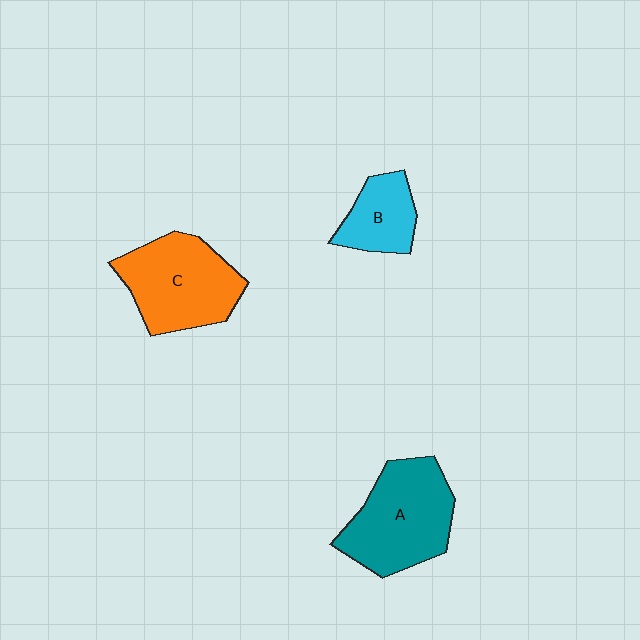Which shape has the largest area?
Shape A (teal).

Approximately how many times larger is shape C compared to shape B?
Approximately 1.8 times.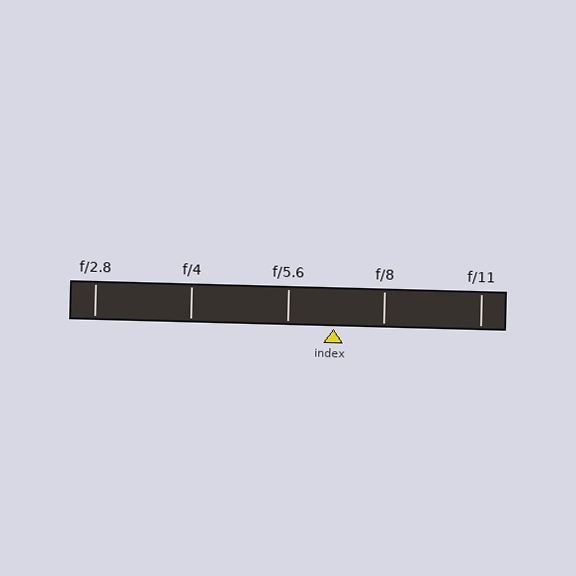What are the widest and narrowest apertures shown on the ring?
The widest aperture shown is f/2.8 and the narrowest is f/11.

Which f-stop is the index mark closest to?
The index mark is closest to f/5.6.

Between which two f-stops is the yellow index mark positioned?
The index mark is between f/5.6 and f/8.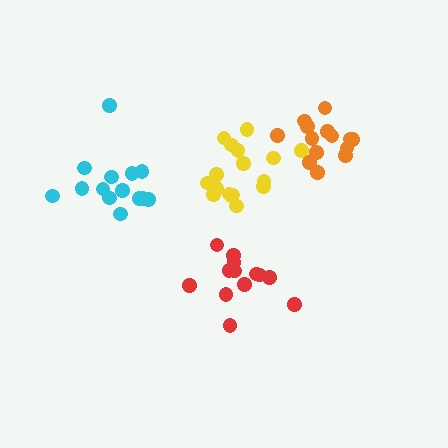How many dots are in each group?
Group 1: 14 dots, Group 2: 13 dots, Group 3: 18 dots, Group 4: 14 dots (59 total).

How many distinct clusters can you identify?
There are 4 distinct clusters.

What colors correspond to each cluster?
The clusters are colored: cyan, red, yellow, orange.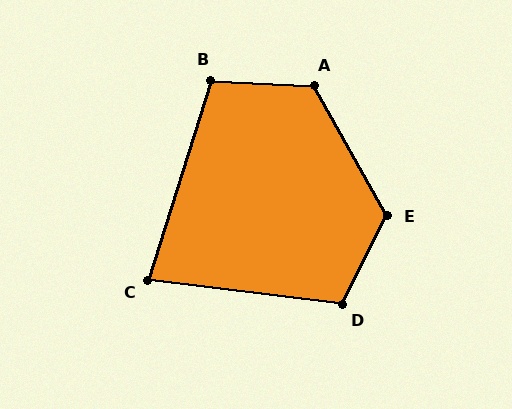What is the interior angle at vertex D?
Approximately 110 degrees (obtuse).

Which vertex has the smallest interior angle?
C, at approximately 80 degrees.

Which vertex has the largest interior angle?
E, at approximately 124 degrees.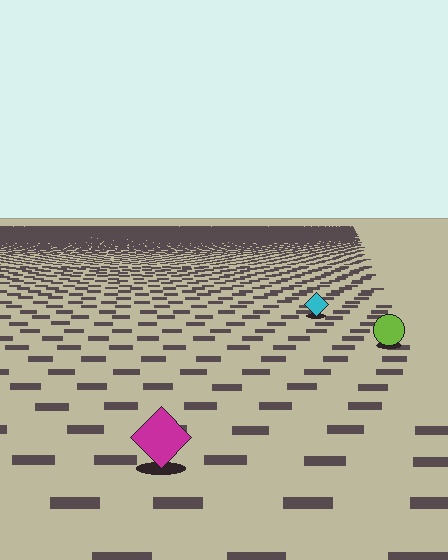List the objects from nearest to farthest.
From nearest to farthest: the magenta diamond, the lime circle, the cyan diamond.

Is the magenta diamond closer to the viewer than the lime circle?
Yes. The magenta diamond is closer — you can tell from the texture gradient: the ground texture is coarser near it.